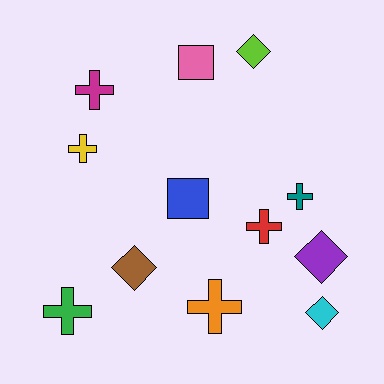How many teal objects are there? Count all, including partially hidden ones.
There is 1 teal object.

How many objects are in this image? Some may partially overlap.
There are 12 objects.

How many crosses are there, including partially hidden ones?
There are 6 crosses.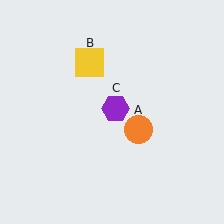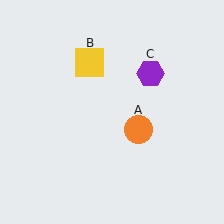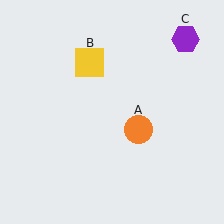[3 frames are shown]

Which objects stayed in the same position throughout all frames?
Orange circle (object A) and yellow square (object B) remained stationary.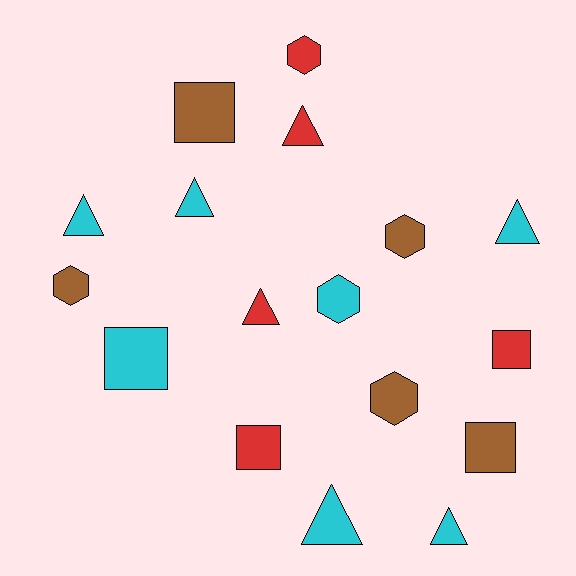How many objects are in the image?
There are 17 objects.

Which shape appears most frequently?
Triangle, with 7 objects.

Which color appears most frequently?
Cyan, with 7 objects.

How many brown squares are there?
There are 2 brown squares.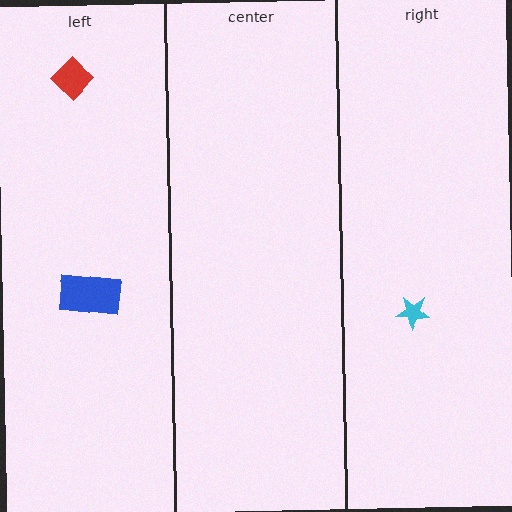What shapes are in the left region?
The red diamond, the blue rectangle.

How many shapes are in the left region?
2.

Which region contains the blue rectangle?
The left region.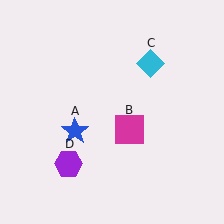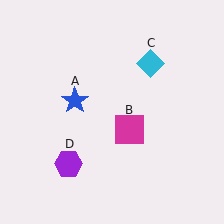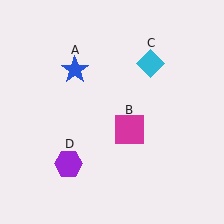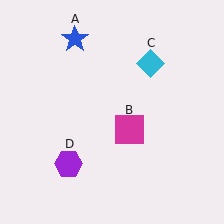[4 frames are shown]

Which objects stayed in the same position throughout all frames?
Magenta square (object B) and cyan diamond (object C) and purple hexagon (object D) remained stationary.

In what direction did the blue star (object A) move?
The blue star (object A) moved up.